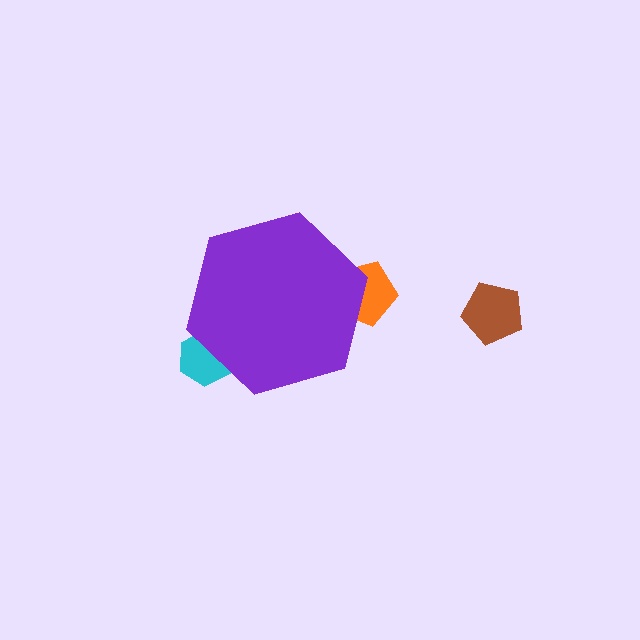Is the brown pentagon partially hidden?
No, the brown pentagon is fully visible.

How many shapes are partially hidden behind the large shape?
2 shapes are partially hidden.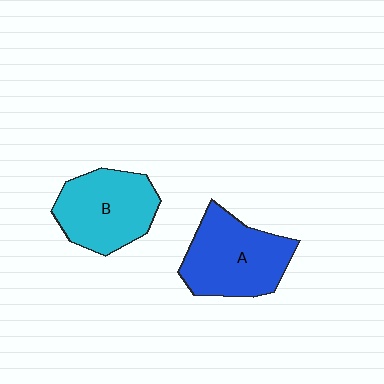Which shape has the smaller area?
Shape B (cyan).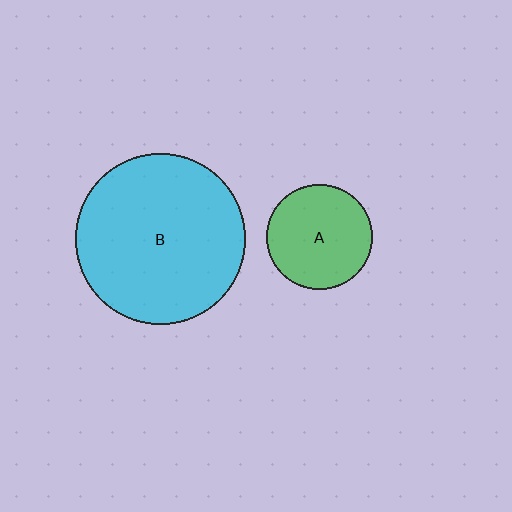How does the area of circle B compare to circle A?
Approximately 2.6 times.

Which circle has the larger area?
Circle B (cyan).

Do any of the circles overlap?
No, none of the circles overlap.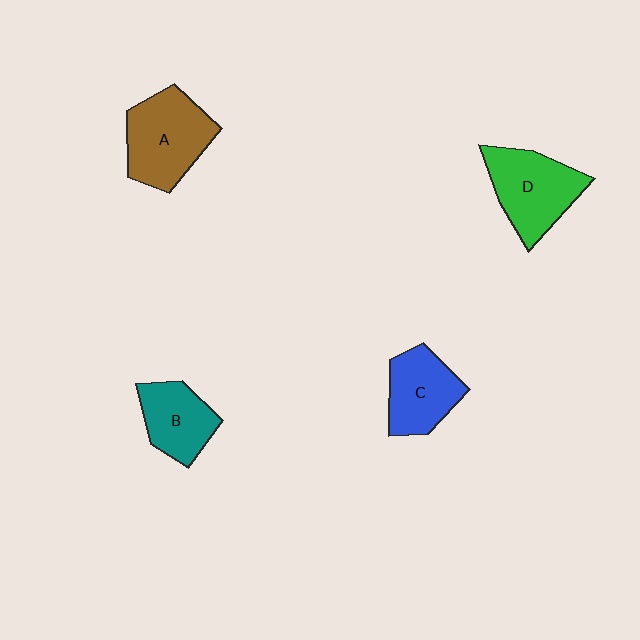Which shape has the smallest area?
Shape B (teal).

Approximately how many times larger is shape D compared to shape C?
Approximately 1.2 times.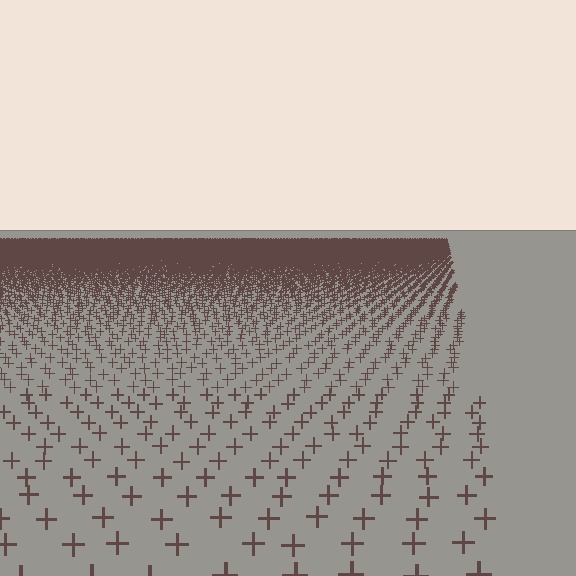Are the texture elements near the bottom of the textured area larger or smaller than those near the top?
Larger. Near the bottom, elements are closer to the viewer and appear at a bigger on-screen size.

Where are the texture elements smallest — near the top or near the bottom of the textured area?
Near the top.